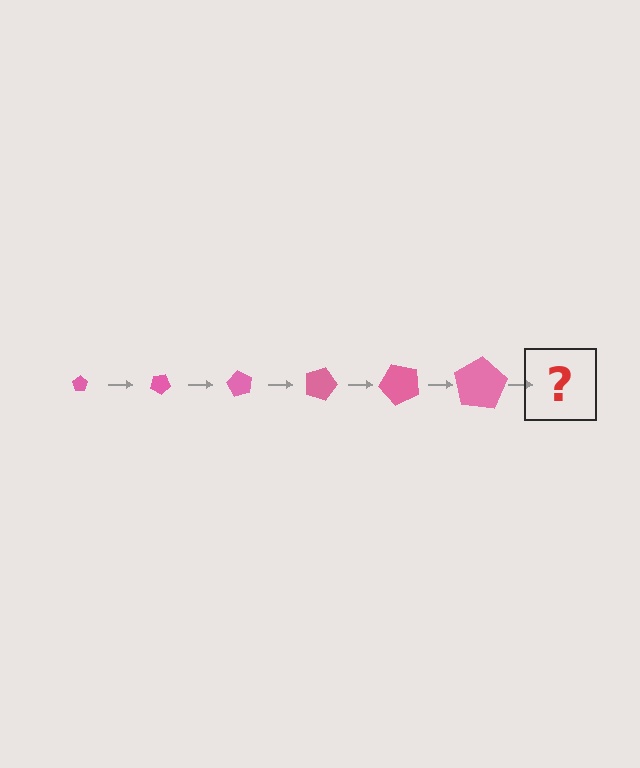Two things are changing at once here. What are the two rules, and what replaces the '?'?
The two rules are that the pentagon grows larger each step and it rotates 30 degrees each step. The '?' should be a pentagon, larger than the previous one and rotated 180 degrees from the start.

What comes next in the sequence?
The next element should be a pentagon, larger than the previous one and rotated 180 degrees from the start.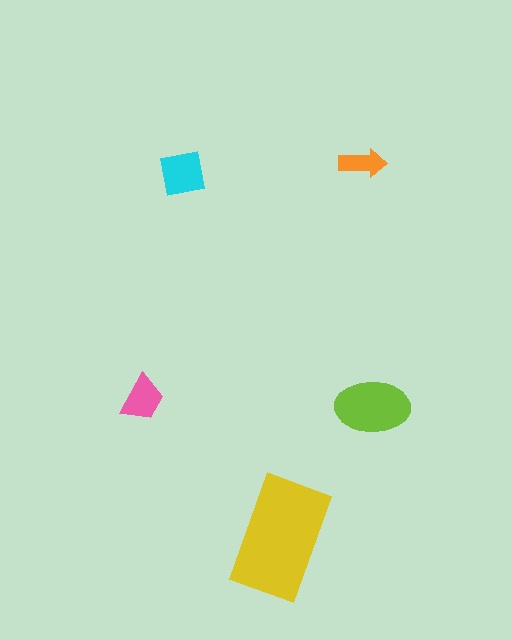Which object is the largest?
The yellow rectangle.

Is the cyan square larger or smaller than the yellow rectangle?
Smaller.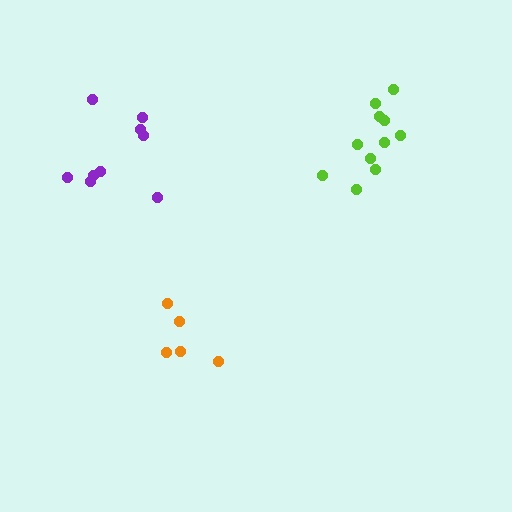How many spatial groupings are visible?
There are 3 spatial groupings.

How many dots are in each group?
Group 1: 11 dots, Group 2: 9 dots, Group 3: 5 dots (25 total).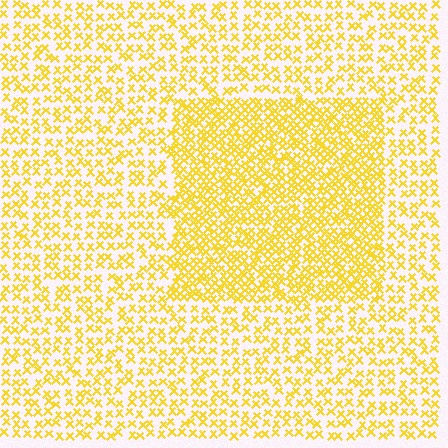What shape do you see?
I see a rectangle.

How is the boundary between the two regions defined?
The boundary is defined by a change in element density (approximately 1.9x ratio). All elements are the same color, size, and shape.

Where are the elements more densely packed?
The elements are more densely packed inside the rectangle boundary.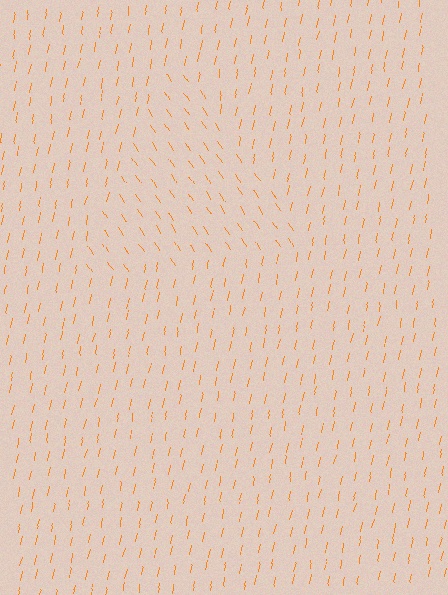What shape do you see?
I see a triangle.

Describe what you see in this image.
The image is filled with small orange line segments. A triangle region in the image has lines oriented differently from the surrounding lines, creating a visible texture boundary.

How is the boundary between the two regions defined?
The boundary is defined purely by a change in line orientation (approximately 45 degrees difference). All lines are the same color and thickness.